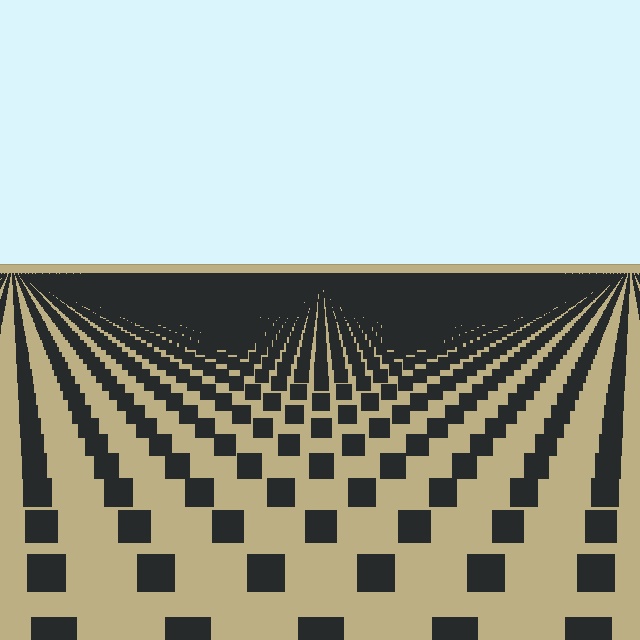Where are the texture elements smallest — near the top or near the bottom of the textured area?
Near the top.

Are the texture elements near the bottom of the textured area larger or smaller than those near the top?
Larger. Near the bottom, elements are closer to the viewer and appear at a bigger on-screen size.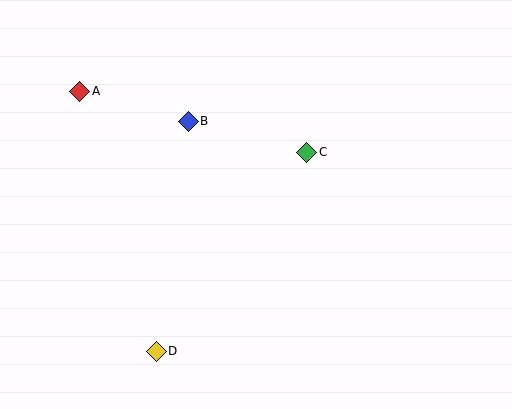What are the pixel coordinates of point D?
Point D is at (156, 351).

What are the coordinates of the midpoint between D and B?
The midpoint between D and B is at (172, 236).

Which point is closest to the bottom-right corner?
Point C is closest to the bottom-right corner.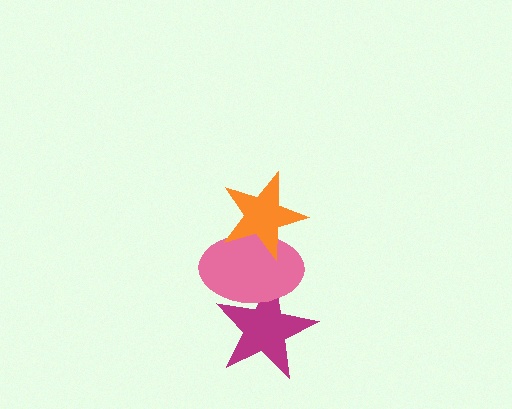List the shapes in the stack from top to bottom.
From top to bottom: the orange star, the pink ellipse, the magenta star.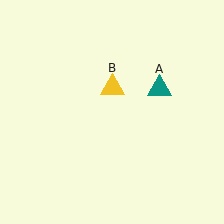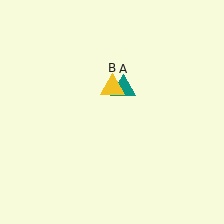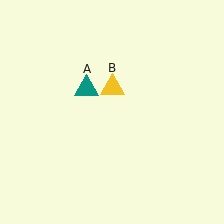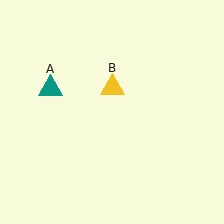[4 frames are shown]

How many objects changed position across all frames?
1 object changed position: teal triangle (object A).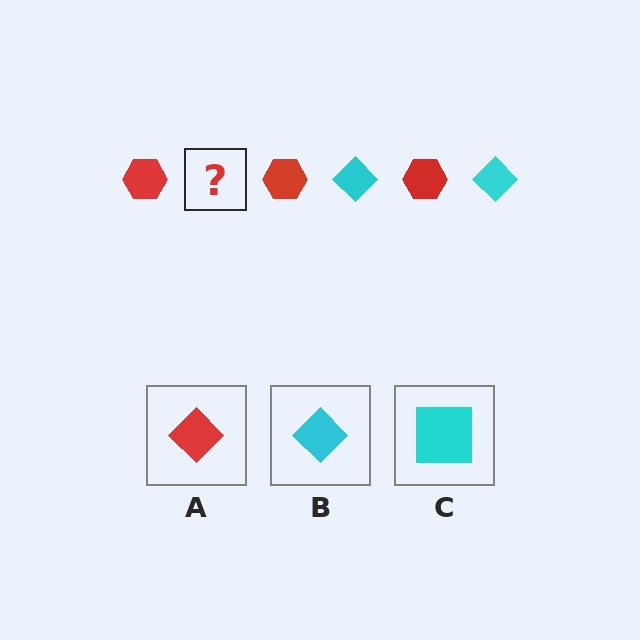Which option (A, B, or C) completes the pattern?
B.